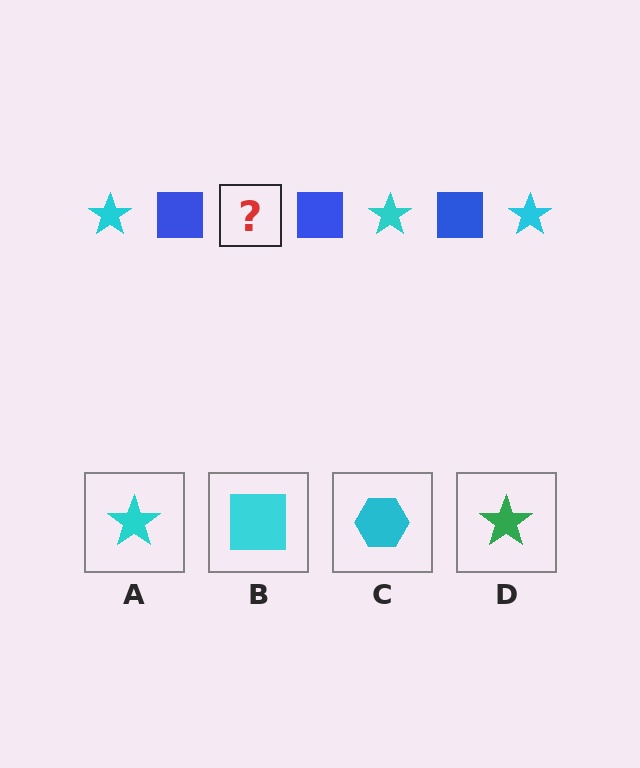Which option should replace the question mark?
Option A.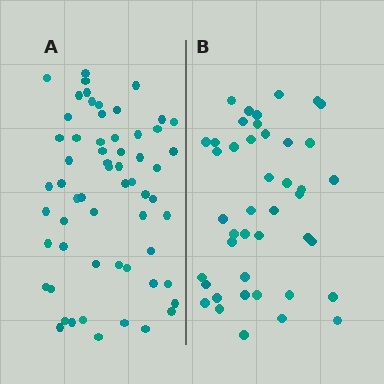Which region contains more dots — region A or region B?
Region A (the left region) has more dots.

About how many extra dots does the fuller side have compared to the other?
Region A has approximately 15 more dots than region B.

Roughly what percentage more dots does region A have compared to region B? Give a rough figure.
About 40% more.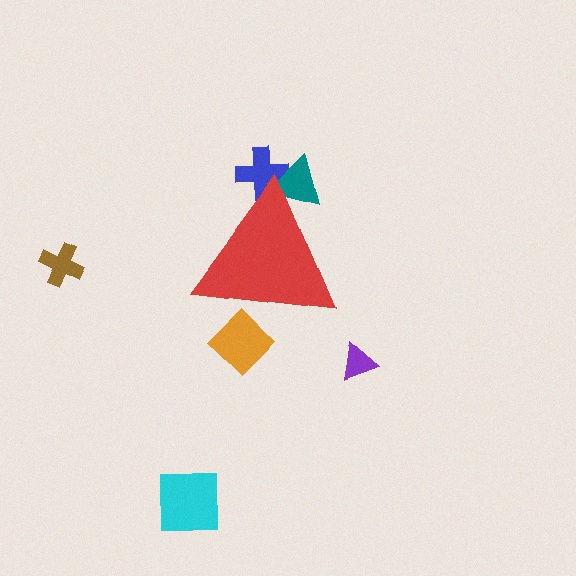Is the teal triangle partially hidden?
Yes, the teal triangle is partially hidden behind the red triangle.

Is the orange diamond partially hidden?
Yes, the orange diamond is partially hidden behind the red triangle.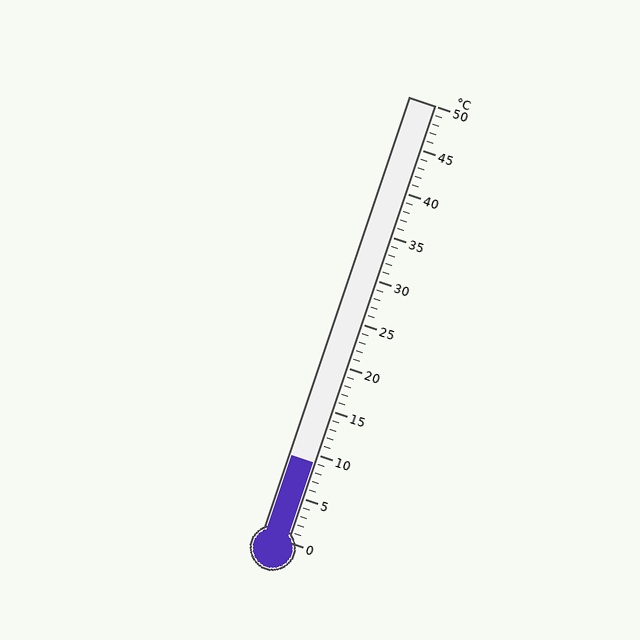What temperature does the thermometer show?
The thermometer shows approximately 9°C.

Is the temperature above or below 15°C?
The temperature is below 15°C.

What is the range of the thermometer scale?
The thermometer scale ranges from 0°C to 50°C.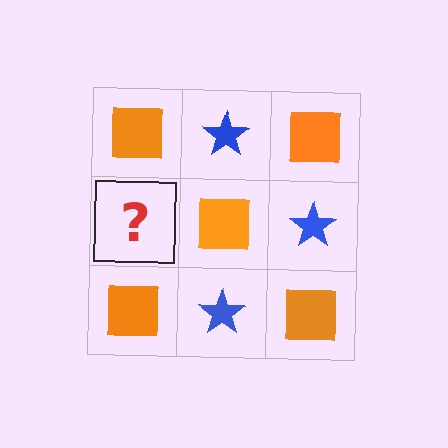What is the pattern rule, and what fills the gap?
The rule is that it alternates orange square and blue star in a checkerboard pattern. The gap should be filled with a blue star.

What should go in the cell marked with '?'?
The missing cell should contain a blue star.